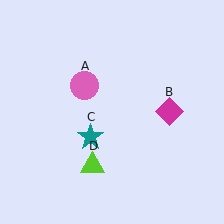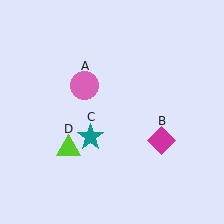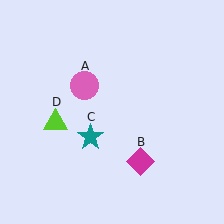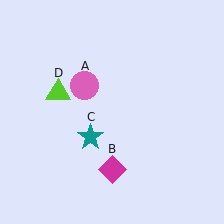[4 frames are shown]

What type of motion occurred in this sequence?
The magenta diamond (object B), lime triangle (object D) rotated clockwise around the center of the scene.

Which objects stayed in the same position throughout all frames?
Pink circle (object A) and teal star (object C) remained stationary.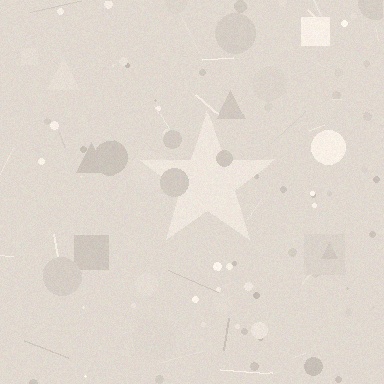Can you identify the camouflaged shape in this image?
The camouflaged shape is a star.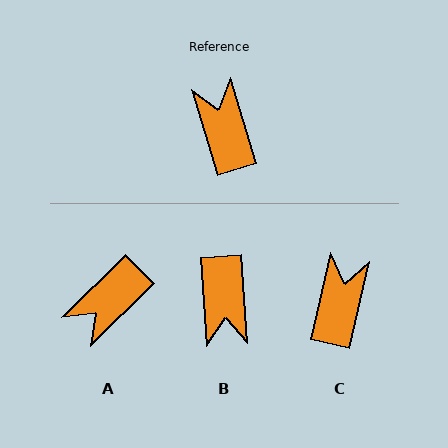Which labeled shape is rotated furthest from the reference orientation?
B, about 167 degrees away.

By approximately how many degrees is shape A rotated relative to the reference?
Approximately 118 degrees counter-clockwise.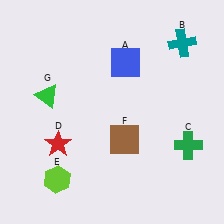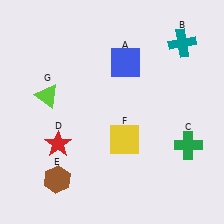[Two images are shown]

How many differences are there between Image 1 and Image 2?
There are 3 differences between the two images.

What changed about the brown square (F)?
In Image 1, F is brown. In Image 2, it changed to yellow.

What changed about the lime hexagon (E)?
In Image 1, E is lime. In Image 2, it changed to brown.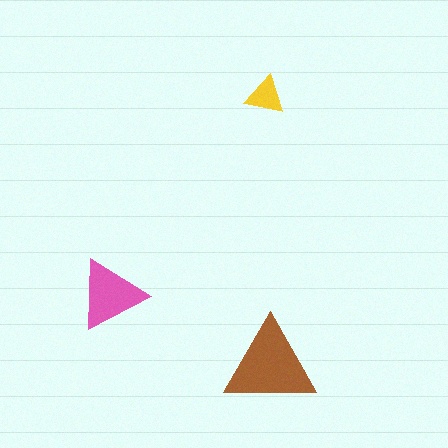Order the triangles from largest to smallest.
the brown one, the pink one, the yellow one.